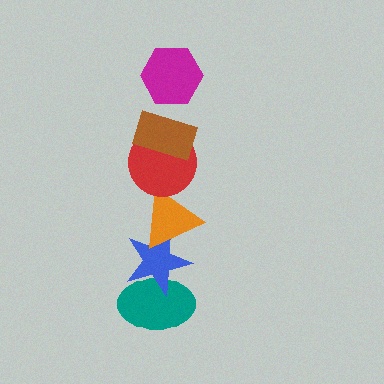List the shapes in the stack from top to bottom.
From top to bottom: the magenta hexagon, the brown rectangle, the red circle, the orange triangle, the blue star, the teal ellipse.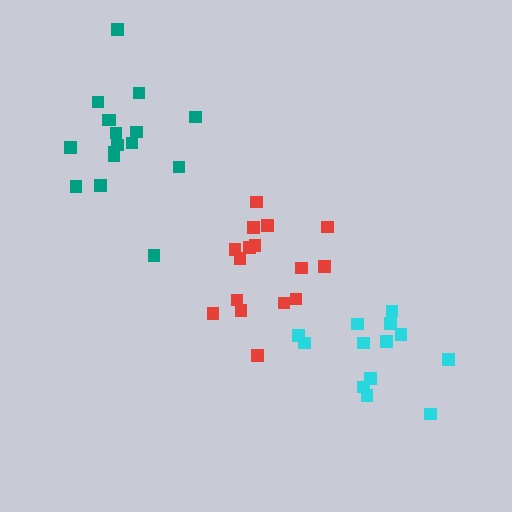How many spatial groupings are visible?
There are 3 spatial groupings.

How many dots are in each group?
Group 1: 16 dots, Group 2: 13 dots, Group 3: 17 dots (46 total).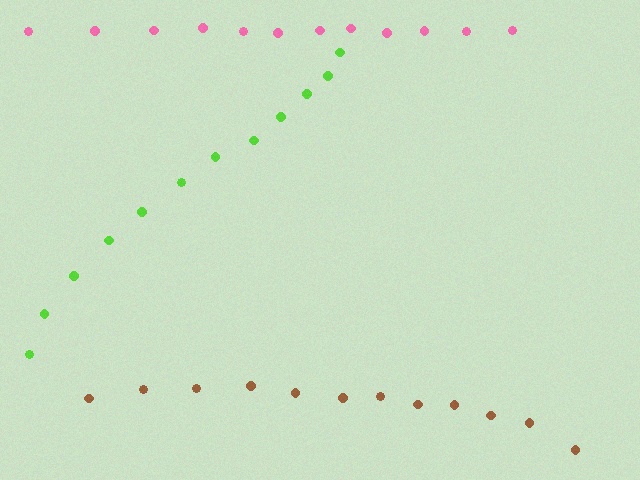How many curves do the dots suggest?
There are 3 distinct paths.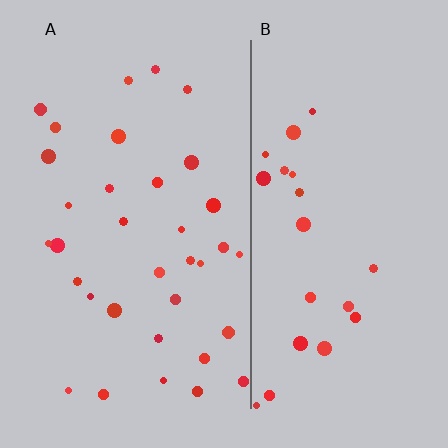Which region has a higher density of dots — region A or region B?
A (the left).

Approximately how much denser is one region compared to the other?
Approximately 1.5× — region A over region B.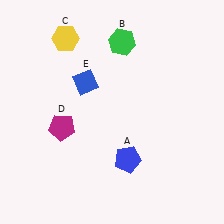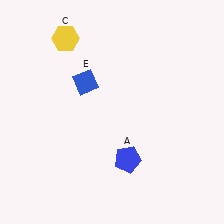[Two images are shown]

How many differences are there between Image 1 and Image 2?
There are 2 differences between the two images.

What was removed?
The green hexagon (B), the magenta pentagon (D) were removed in Image 2.